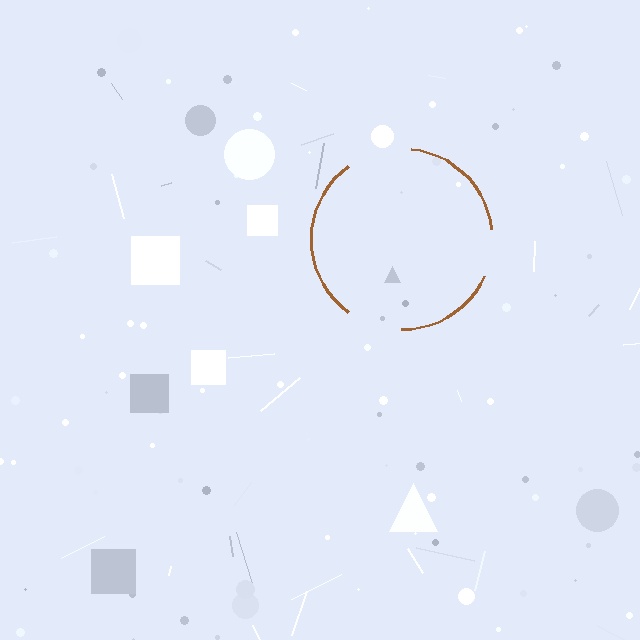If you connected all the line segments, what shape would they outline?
They would outline a circle.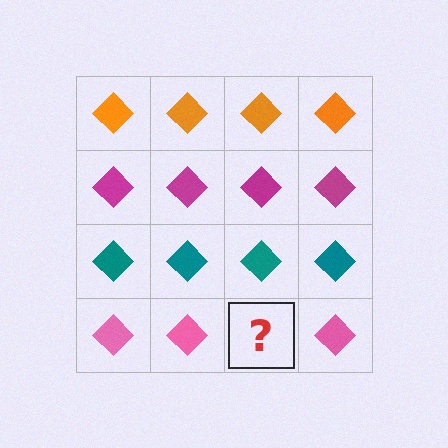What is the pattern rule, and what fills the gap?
The rule is that each row has a consistent color. The gap should be filled with a pink diamond.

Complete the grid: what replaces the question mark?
The question mark should be replaced with a pink diamond.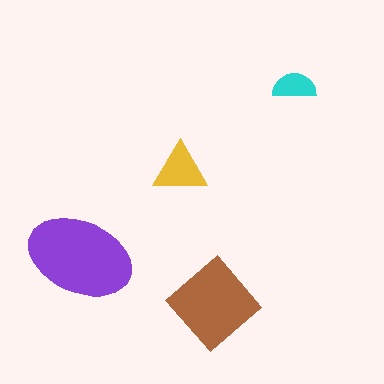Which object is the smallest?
The cyan semicircle.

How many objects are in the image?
There are 4 objects in the image.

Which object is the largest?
The purple ellipse.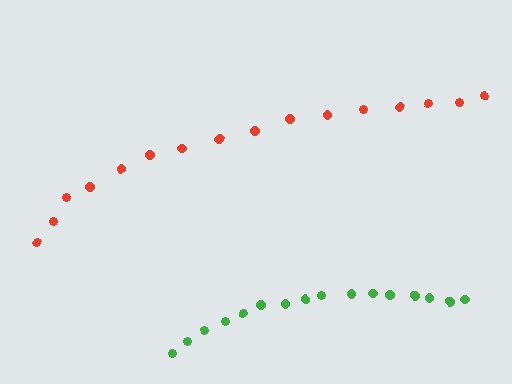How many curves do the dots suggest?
There are 2 distinct paths.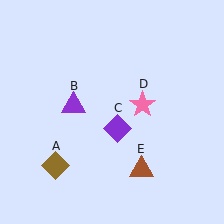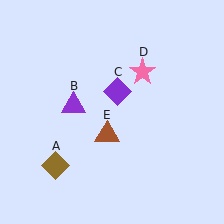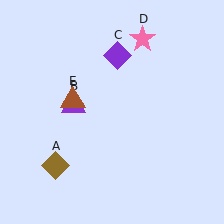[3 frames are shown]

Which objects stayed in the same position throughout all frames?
Brown diamond (object A) and purple triangle (object B) remained stationary.